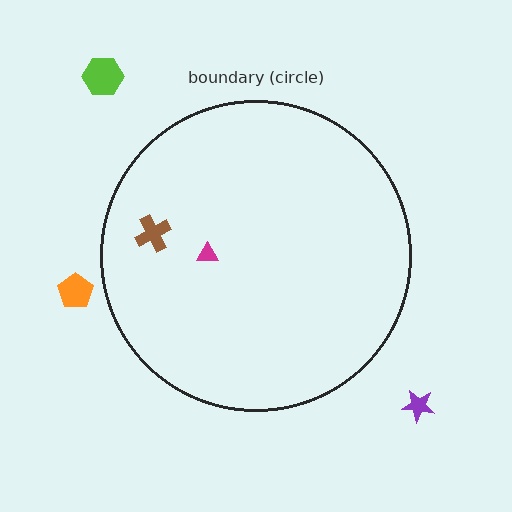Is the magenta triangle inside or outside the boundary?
Inside.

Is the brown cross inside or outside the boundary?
Inside.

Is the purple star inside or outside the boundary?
Outside.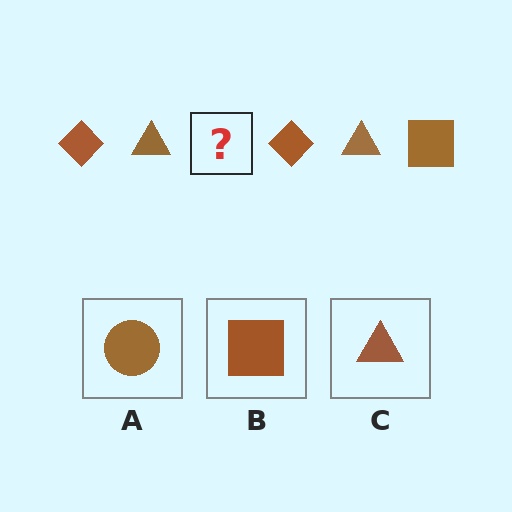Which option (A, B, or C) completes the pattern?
B.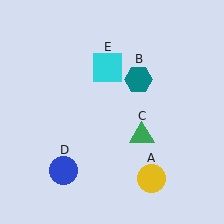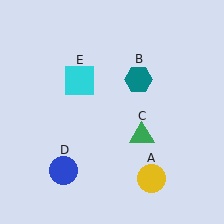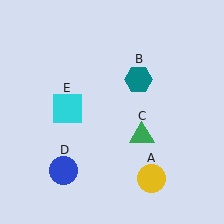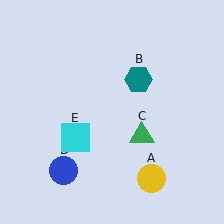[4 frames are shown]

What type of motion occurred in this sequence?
The cyan square (object E) rotated counterclockwise around the center of the scene.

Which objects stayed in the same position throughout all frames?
Yellow circle (object A) and teal hexagon (object B) and green triangle (object C) and blue circle (object D) remained stationary.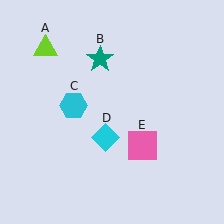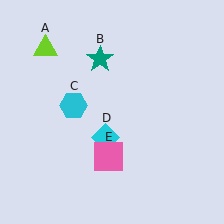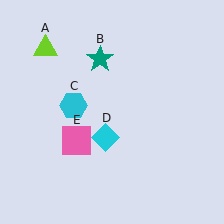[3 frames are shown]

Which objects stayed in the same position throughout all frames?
Lime triangle (object A) and teal star (object B) and cyan hexagon (object C) and cyan diamond (object D) remained stationary.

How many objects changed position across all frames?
1 object changed position: pink square (object E).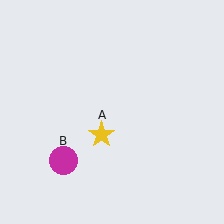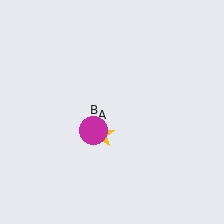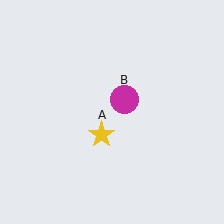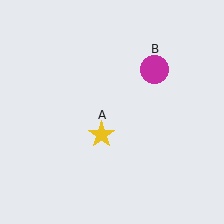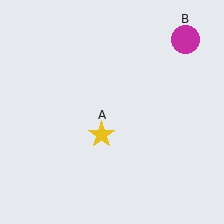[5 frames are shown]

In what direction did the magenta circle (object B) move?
The magenta circle (object B) moved up and to the right.